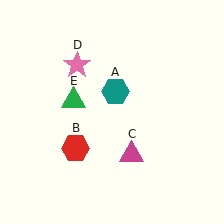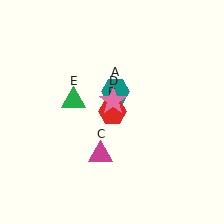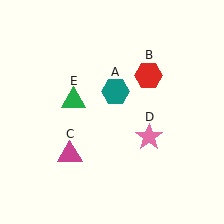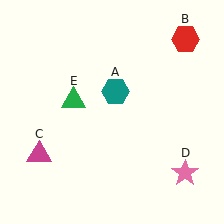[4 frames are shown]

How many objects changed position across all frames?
3 objects changed position: red hexagon (object B), magenta triangle (object C), pink star (object D).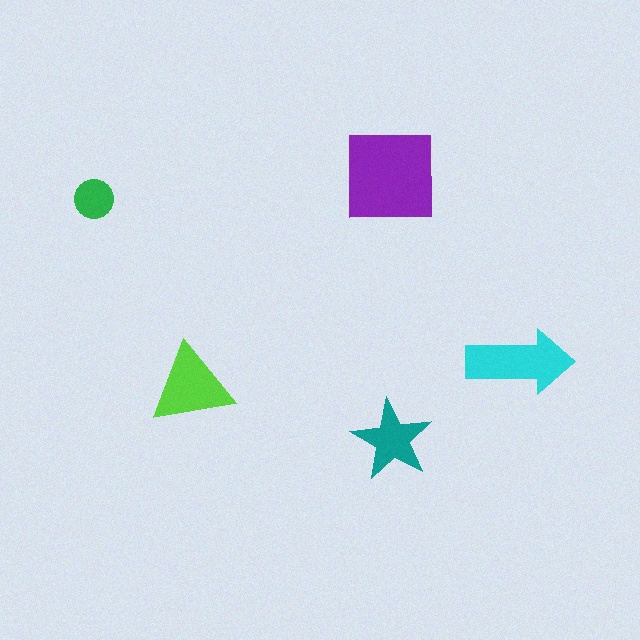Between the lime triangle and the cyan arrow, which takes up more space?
The cyan arrow.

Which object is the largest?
The purple square.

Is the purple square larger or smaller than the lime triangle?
Larger.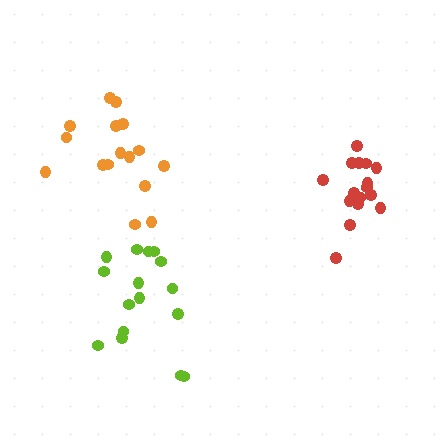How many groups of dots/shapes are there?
There are 3 groups.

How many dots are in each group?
Group 1: 16 dots, Group 2: 16 dots, Group 3: 16 dots (48 total).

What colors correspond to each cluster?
The clusters are colored: lime, orange, red.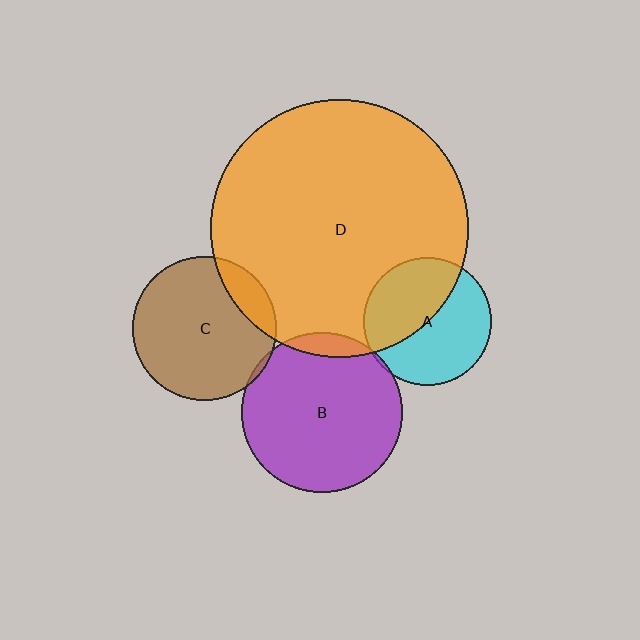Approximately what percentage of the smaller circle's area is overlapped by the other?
Approximately 10%.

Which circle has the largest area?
Circle D (orange).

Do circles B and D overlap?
Yes.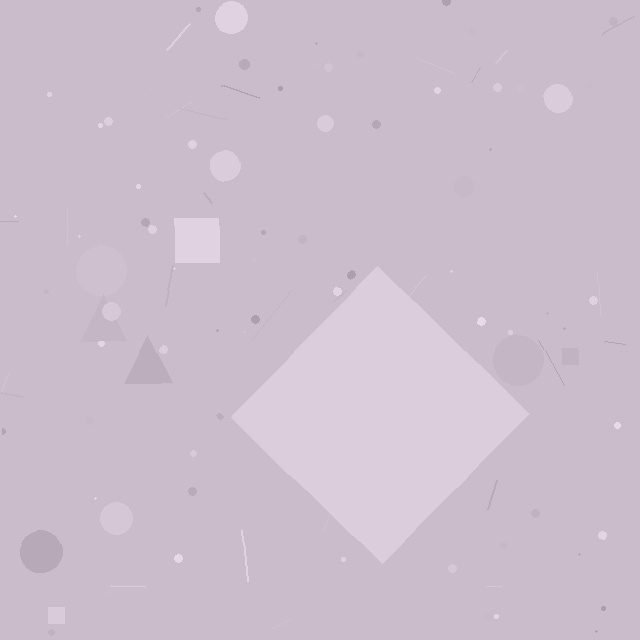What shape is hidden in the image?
A diamond is hidden in the image.